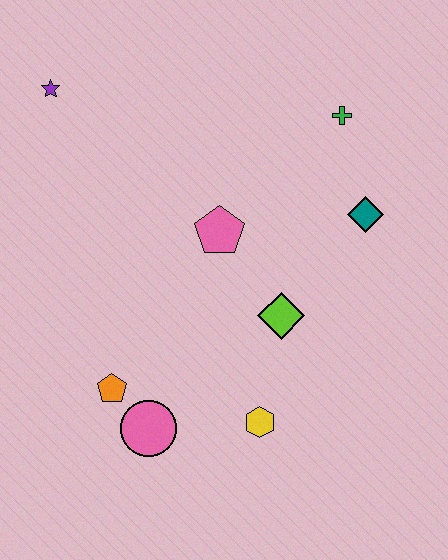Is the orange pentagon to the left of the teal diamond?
Yes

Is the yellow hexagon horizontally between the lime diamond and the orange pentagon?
Yes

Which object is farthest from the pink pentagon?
The purple star is farthest from the pink pentagon.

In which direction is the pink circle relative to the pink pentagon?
The pink circle is below the pink pentagon.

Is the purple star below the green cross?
No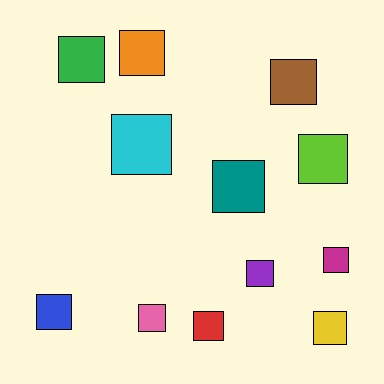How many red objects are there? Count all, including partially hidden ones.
There is 1 red object.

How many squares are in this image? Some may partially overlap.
There are 12 squares.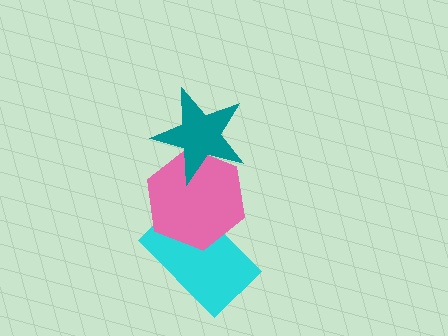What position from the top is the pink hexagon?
The pink hexagon is 2nd from the top.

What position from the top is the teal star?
The teal star is 1st from the top.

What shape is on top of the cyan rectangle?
The pink hexagon is on top of the cyan rectangle.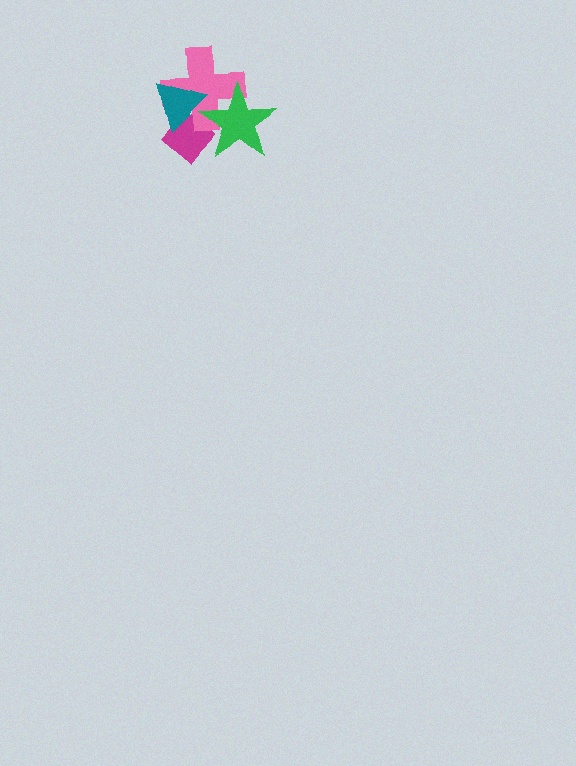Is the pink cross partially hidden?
Yes, it is partially covered by another shape.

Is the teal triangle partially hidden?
No, no other shape covers it.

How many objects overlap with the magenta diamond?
3 objects overlap with the magenta diamond.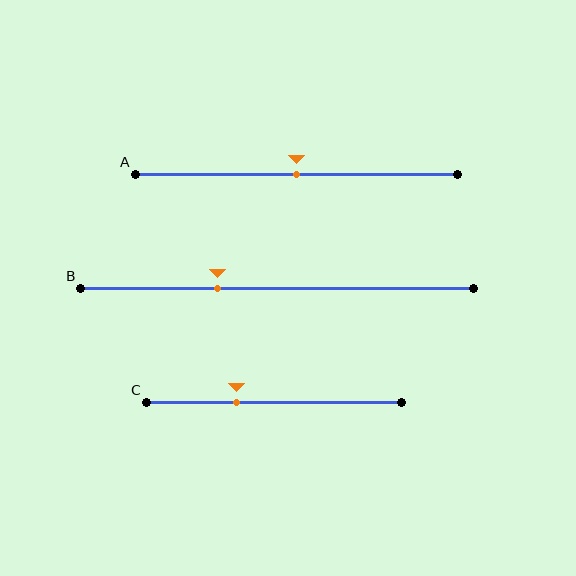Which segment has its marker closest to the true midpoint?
Segment A has its marker closest to the true midpoint.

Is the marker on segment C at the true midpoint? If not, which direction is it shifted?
No, the marker on segment C is shifted to the left by about 15% of the segment length.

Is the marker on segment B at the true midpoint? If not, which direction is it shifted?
No, the marker on segment B is shifted to the left by about 15% of the segment length.